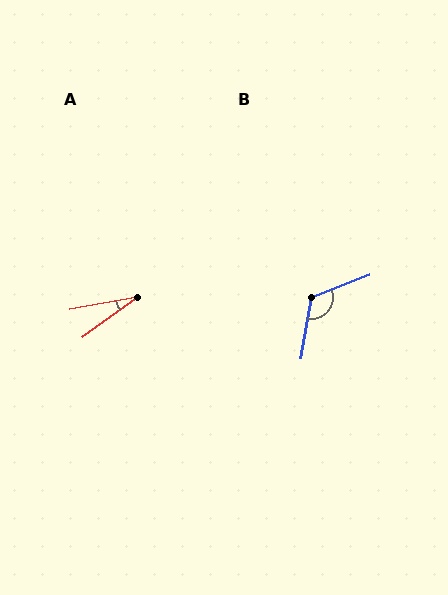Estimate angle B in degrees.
Approximately 121 degrees.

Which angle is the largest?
B, at approximately 121 degrees.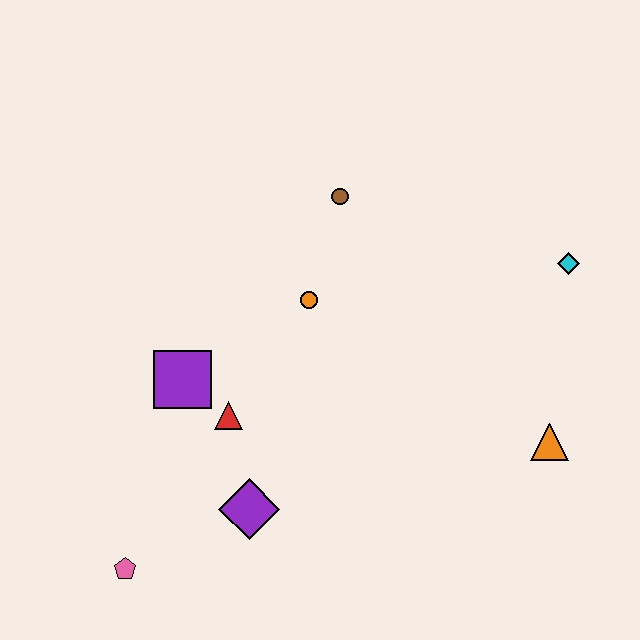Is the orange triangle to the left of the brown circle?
No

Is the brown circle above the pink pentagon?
Yes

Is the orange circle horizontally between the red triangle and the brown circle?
Yes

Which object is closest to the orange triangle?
The cyan diamond is closest to the orange triangle.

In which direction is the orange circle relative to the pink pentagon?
The orange circle is above the pink pentagon.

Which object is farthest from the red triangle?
The cyan diamond is farthest from the red triangle.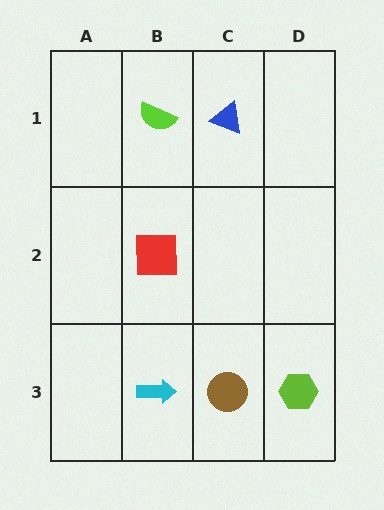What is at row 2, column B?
A red square.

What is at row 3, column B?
A cyan arrow.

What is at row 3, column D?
A lime hexagon.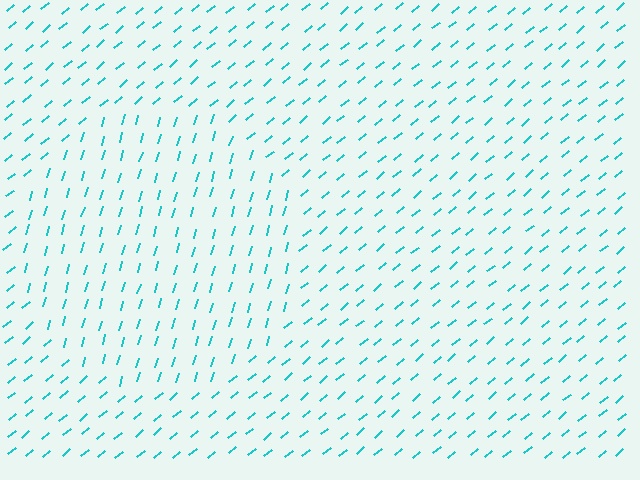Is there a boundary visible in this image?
Yes, there is a texture boundary formed by a change in line orientation.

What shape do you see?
I see a circle.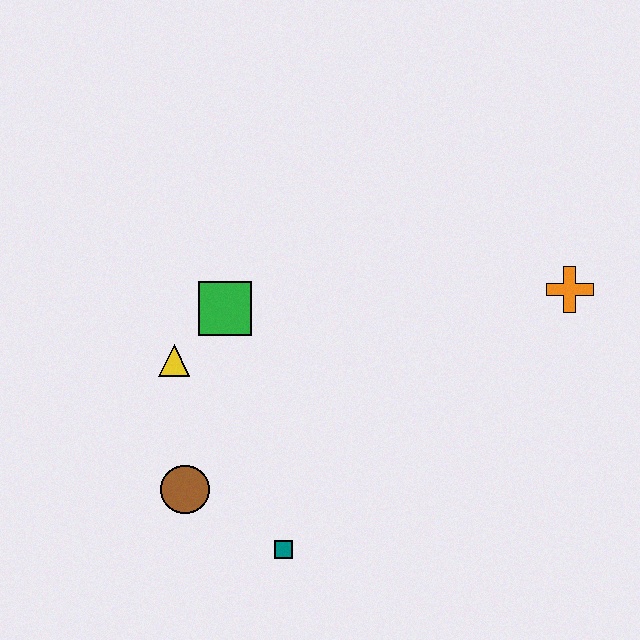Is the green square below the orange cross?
Yes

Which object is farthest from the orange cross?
The brown circle is farthest from the orange cross.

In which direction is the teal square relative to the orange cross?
The teal square is to the left of the orange cross.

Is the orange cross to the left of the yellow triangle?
No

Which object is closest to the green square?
The yellow triangle is closest to the green square.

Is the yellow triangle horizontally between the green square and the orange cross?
No